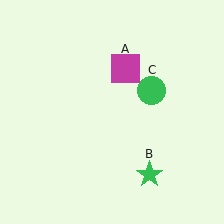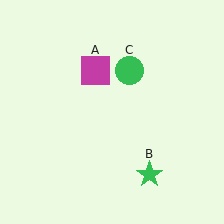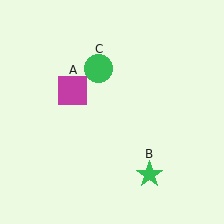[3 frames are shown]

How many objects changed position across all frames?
2 objects changed position: magenta square (object A), green circle (object C).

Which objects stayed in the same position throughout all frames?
Green star (object B) remained stationary.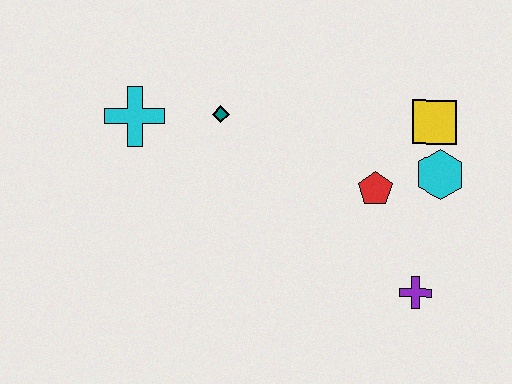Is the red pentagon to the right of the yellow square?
No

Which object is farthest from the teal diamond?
The purple cross is farthest from the teal diamond.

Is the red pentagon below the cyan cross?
Yes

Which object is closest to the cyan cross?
The teal diamond is closest to the cyan cross.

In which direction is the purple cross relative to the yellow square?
The purple cross is below the yellow square.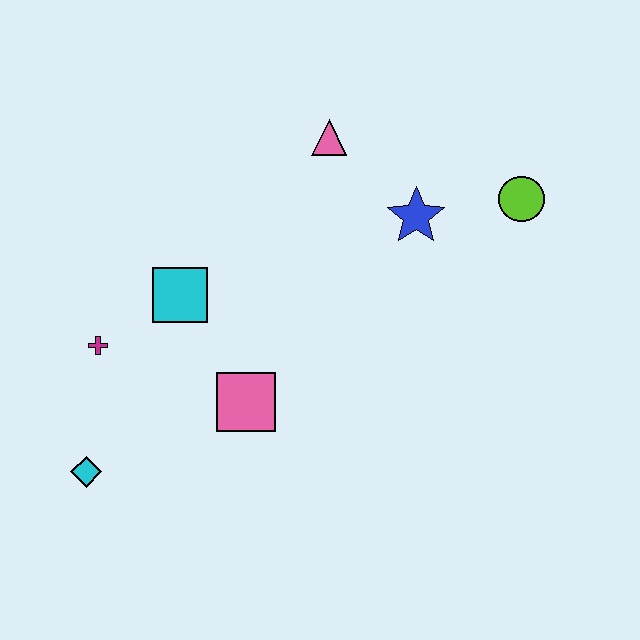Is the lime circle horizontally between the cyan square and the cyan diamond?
No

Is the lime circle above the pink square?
Yes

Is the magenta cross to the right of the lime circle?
No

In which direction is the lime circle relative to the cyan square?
The lime circle is to the right of the cyan square.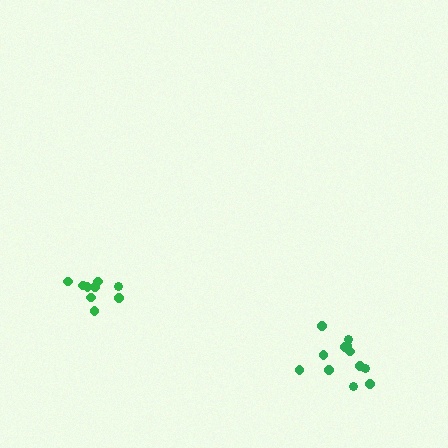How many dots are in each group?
Group 1: 12 dots, Group 2: 9 dots (21 total).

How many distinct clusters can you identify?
There are 2 distinct clusters.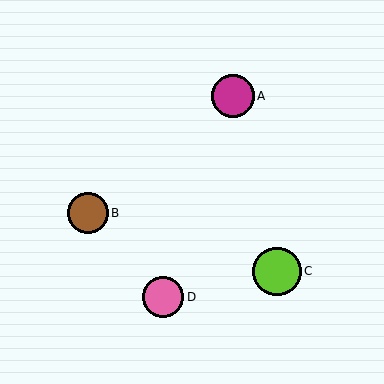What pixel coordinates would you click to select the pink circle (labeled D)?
Click at (163, 297) to select the pink circle D.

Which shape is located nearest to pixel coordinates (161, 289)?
The pink circle (labeled D) at (163, 297) is nearest to that location.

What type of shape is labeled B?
Shape B is a brown circle.